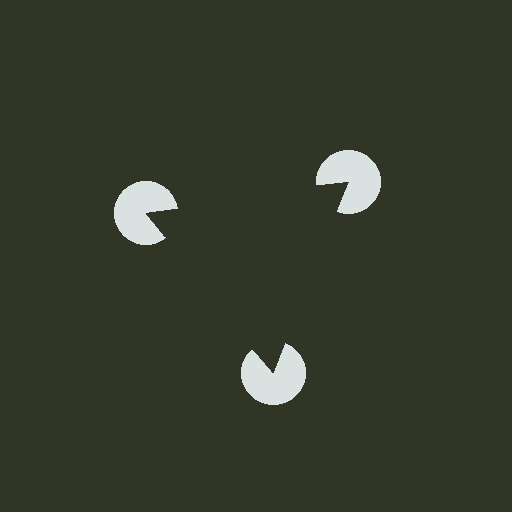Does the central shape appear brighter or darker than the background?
It typically appears slightly darker than the background, even though no actual brightness change is drawn.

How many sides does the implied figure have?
3 sides.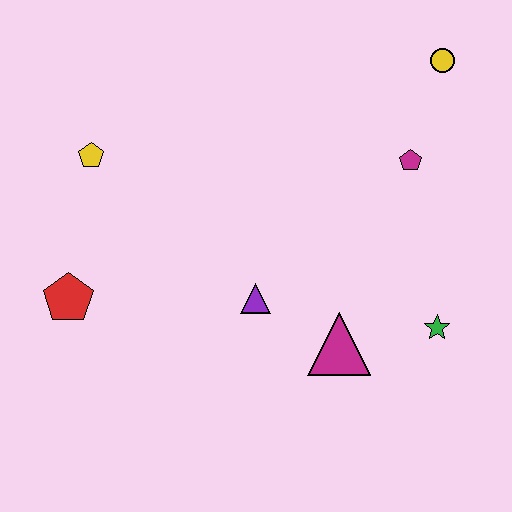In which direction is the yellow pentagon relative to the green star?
The yellow pentagon is to the left of the green star.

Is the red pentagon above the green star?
Yes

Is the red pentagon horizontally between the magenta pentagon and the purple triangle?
No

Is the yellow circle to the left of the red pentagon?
No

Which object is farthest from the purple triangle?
The yellow circle is farthest from the purple triangle.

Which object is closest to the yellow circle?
The magenta pentagon is closest to the yellow circle.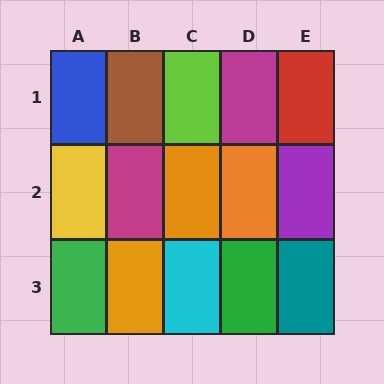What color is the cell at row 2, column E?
Purple.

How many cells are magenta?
2 cells are magenta.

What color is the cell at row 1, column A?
Blue.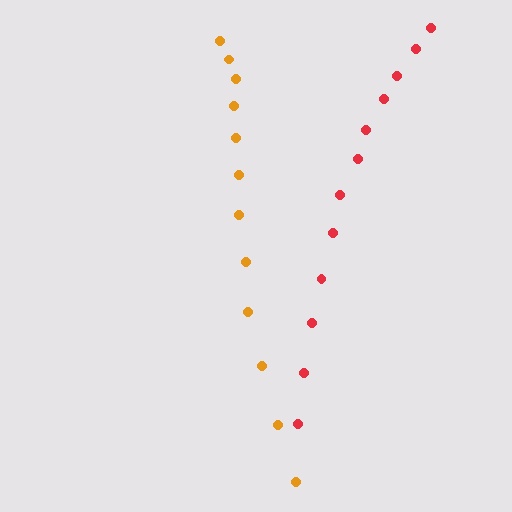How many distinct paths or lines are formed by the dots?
There are 2 distinct paths.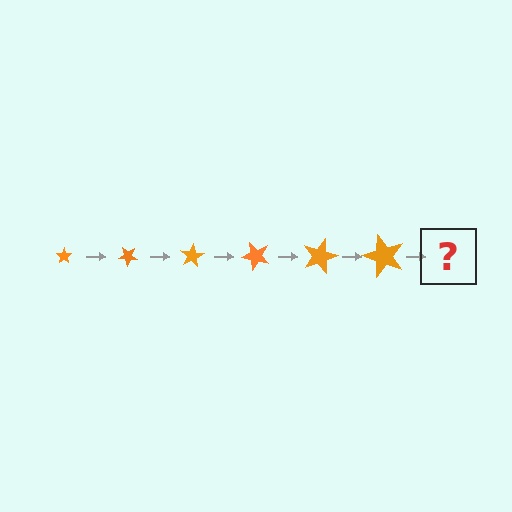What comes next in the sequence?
The next element should be a star, larger than the previous one and rotated 240 degrees from the start.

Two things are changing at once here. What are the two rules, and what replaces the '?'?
The two rules are that the star grows larger each step and it rotates 40 degrees each step. The '?' should be a star, larger than the previous one and rotated 240 degrees from the start.